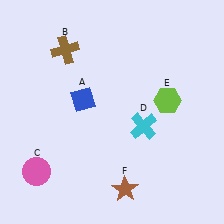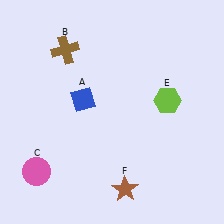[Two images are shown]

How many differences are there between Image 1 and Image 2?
There is 1 difference between the two images.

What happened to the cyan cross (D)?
The cyan cross (D) was removed in Image 2. It was in the bottom-right area of Image 1.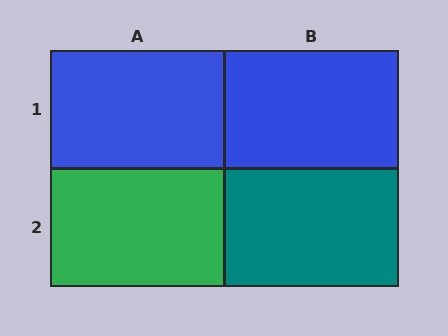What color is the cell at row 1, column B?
Blue.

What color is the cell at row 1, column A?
Blue.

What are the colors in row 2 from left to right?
Green, teal.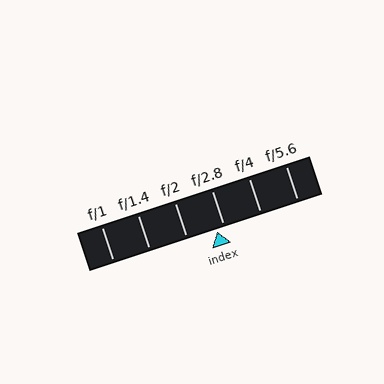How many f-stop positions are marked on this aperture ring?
There are 6 f-stop positions marked.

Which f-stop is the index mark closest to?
The index mark is closest to f/2.8.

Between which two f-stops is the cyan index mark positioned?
The index mark is between f/2 and f/2.8.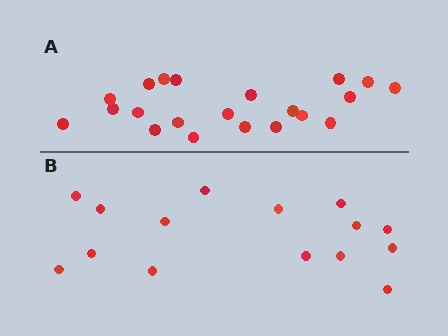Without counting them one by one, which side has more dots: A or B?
Region A (the top region) has more dots.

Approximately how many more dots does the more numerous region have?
Region A has about 6 more dots than region B.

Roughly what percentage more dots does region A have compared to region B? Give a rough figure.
About 40% more.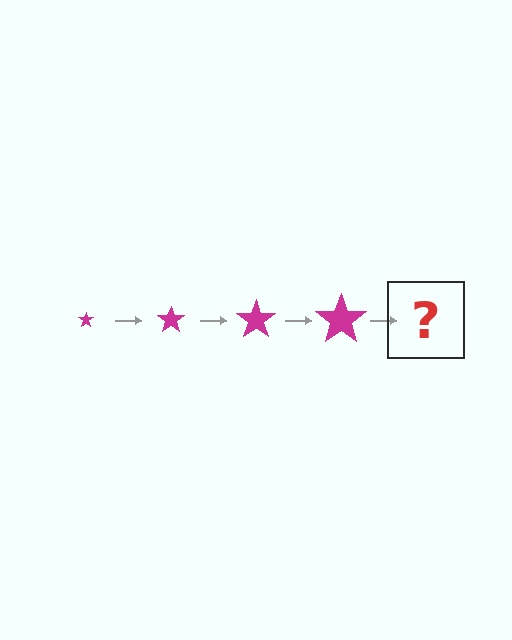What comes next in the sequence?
The next element should be a magenta star, larger than the previous one.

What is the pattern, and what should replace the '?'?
The pattern is that the star gets progressively larger each step. The '?' should be a magenta star, larger than the previous one.